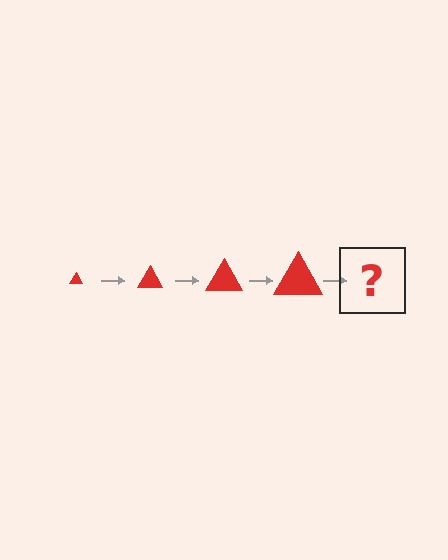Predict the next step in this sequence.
The next step is a red triangle, larger than the previous one.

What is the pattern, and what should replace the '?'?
The pattern is that the triangle gets progressively larger each step. The '?' should be a red triangle, larger than the previous one.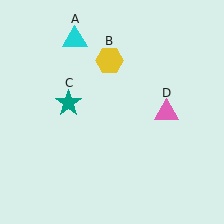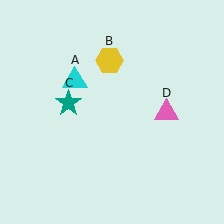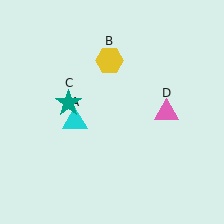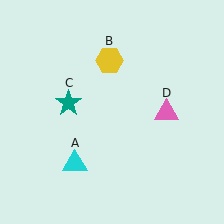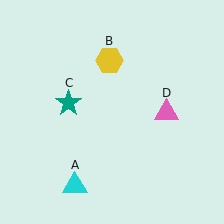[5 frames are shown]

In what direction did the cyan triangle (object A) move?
The cyan triangle (object A) moved down.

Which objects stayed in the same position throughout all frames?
Yellow hexagon (object B) and teal star (object C) and pink triangle (object D) remained stationary.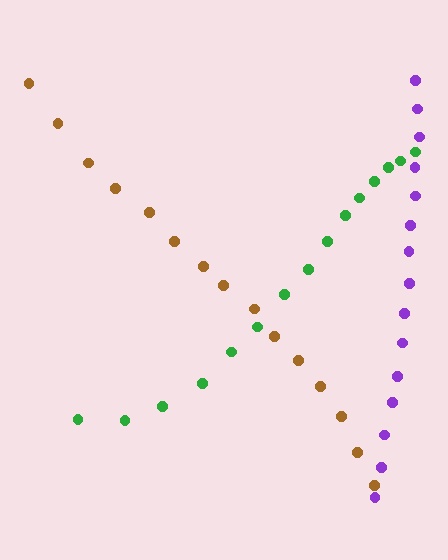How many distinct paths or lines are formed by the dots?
There are 3 distinct paths.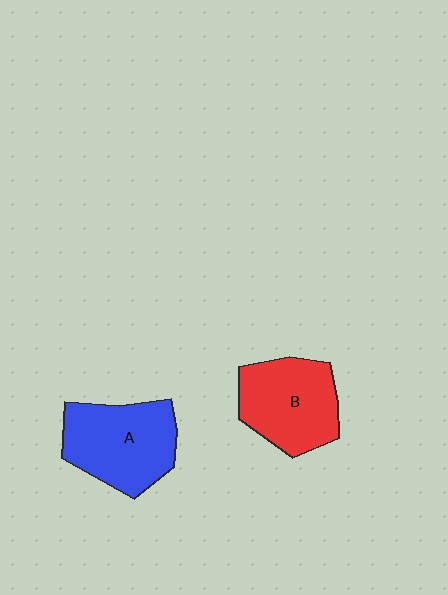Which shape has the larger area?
Shape A (blue).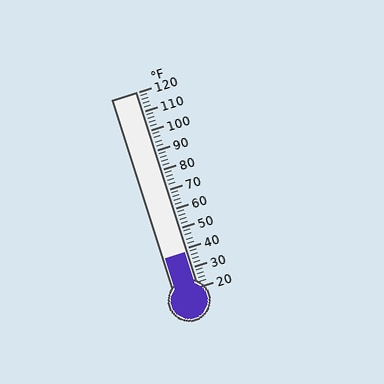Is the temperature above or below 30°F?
The temperature is above 30°F.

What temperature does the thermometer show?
The thermometer shows approximately 38°F.